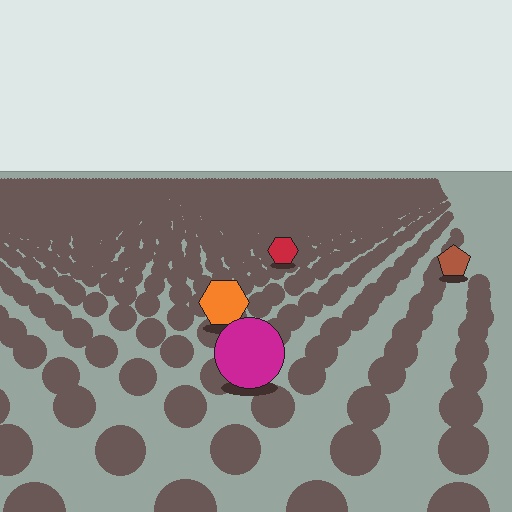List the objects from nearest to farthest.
From nearest to farthest: the magenta circle, the orange hexagon, the brown pentagon, the red hexagon.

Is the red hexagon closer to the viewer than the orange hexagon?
No. The orange hexagon is closer — you can tell from the texture gradient: the ground texture is coarser near it.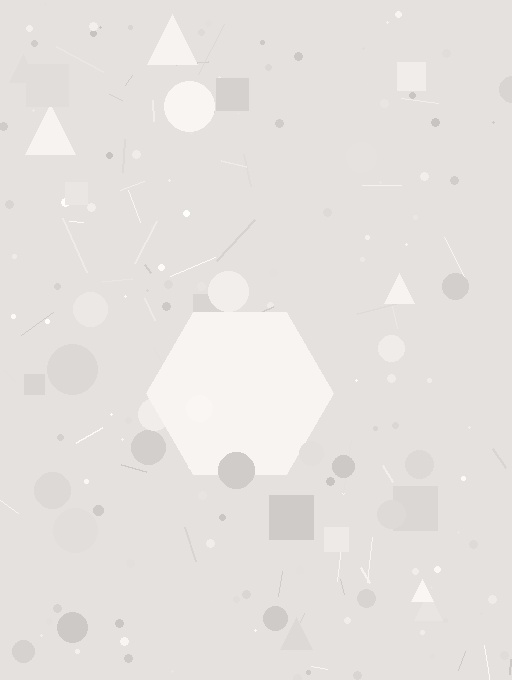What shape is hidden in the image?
A hexagon is hidden in the image.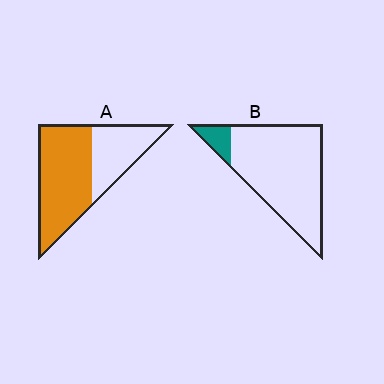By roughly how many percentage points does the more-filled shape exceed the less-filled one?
By roughly 55 percentage points (A over B).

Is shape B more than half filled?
No.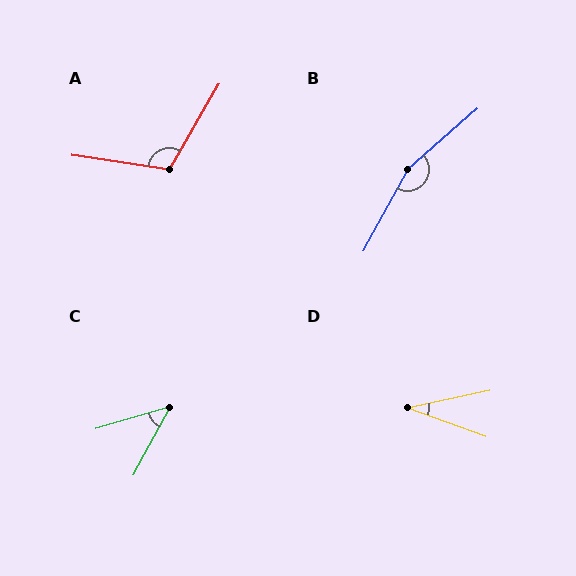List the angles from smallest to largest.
D (32°), C (46°), A (112°), B (160°).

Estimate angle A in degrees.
Approximately 112 degrees.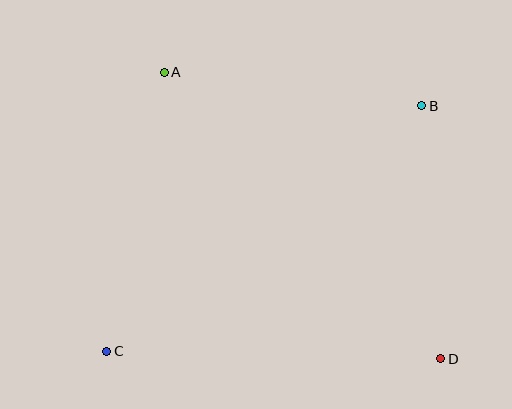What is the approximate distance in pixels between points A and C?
The distance between A and C is approximately 285 pixels.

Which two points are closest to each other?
Points B and D are closest to each other.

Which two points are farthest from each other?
Points B and C are farthest from each other.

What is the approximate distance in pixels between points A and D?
The distance between A and D is approximately 398 pixels.